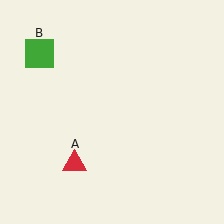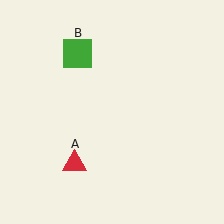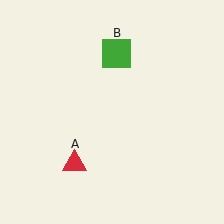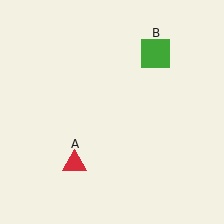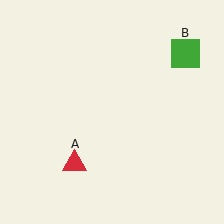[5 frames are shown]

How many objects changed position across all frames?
1 object changed position: green square (object B).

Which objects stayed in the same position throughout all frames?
Red triangle (object A) remained stationary.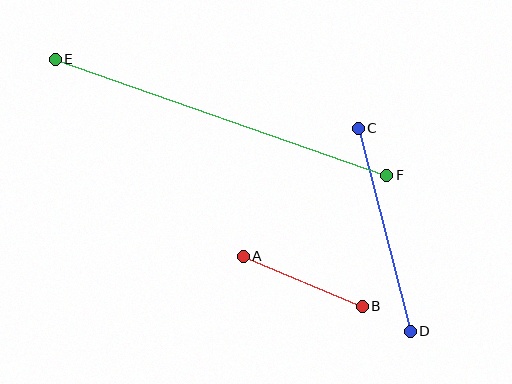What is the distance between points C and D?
The distance is approximately 210 pixels.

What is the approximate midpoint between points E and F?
The midpoint is at approximately (221, 117) pixels.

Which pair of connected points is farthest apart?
Points E and F are farthest apart.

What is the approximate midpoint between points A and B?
The midpoint is at approximately (303, 281) pixels.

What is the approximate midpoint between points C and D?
The midpoint is at approximately (384, 230) pixels.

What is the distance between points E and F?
The distance is approximately 351 pixels.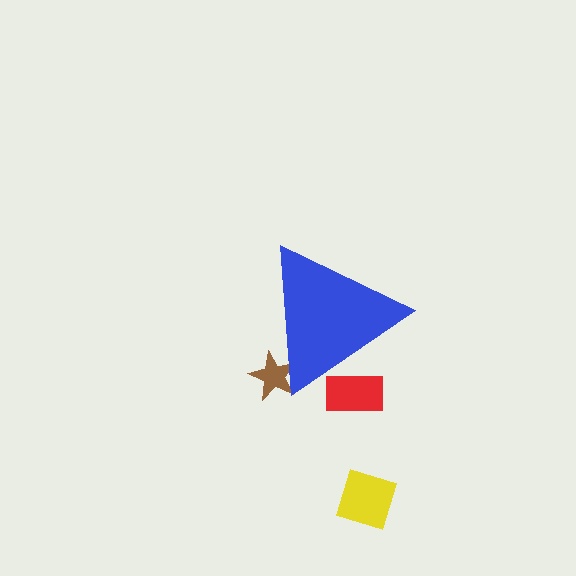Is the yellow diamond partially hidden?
No, the yellow diamond is fully visible.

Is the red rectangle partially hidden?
Yes, the red rectangle is partially hidden behind the blue triangle.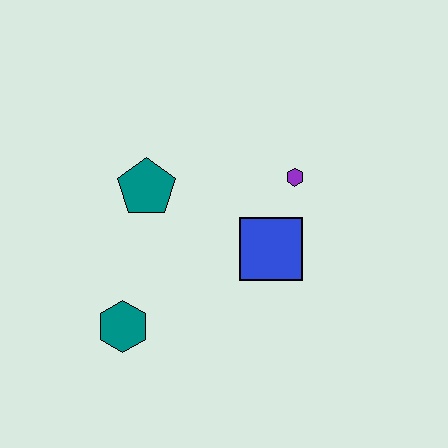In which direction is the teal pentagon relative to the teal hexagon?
The teal pentagon is above the teal hexagon.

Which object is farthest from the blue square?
The teal hexagon is farthest from the blue square.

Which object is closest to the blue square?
The purple hexagon is closest to the blue square.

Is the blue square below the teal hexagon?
No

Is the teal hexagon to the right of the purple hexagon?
No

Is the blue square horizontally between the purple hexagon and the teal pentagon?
Yes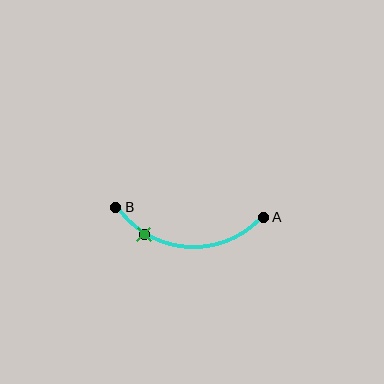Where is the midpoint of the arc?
The arc midpoint is the point on the curve farthest from the straight line joining A and B. It sits below that line.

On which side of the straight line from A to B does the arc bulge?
The arc bulges below the straight line connecting A and B.